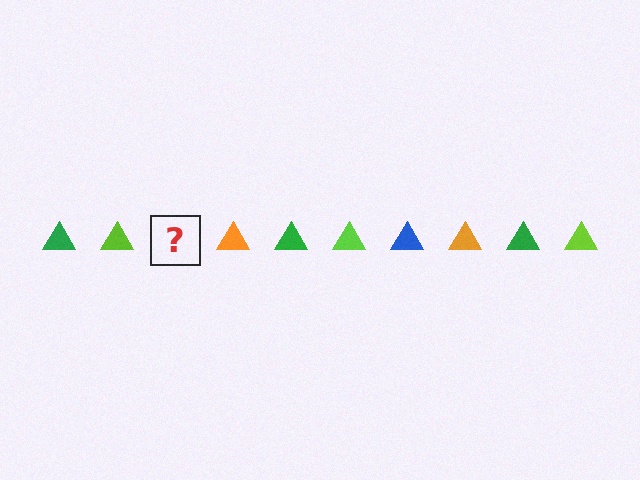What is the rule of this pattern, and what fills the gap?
The rule is that the pattern cycles through green, lime, blue, orange triangles. The gap should be filled with a blue triangle.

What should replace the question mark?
The question mark should be replaced with a blue triangle.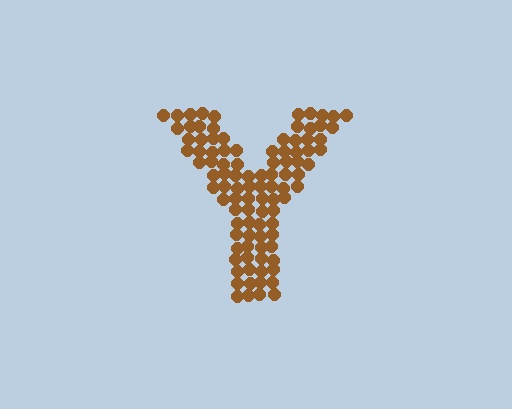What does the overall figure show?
The overall figure shows the letter Y.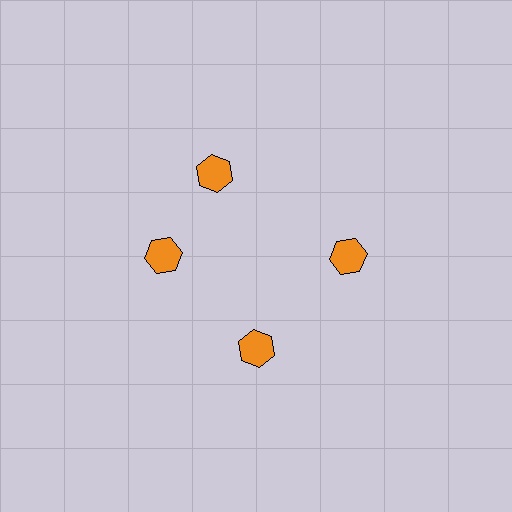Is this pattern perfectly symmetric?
No. The 4 orange hexagons are arranged in a ring, but one element near the 12 o'clock position is rotated out of alignment along the ring, breaking the 4-fold rotational symmetry.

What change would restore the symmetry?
The symmetry would be restored by rotating it back into even spacing with its neighbors so that all 4 hexagons sit at equal angles and equal distance from the center.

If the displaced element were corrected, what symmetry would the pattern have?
It would have 4-fold rotational symmetry — the pattern would map onto itself every 90 degrees.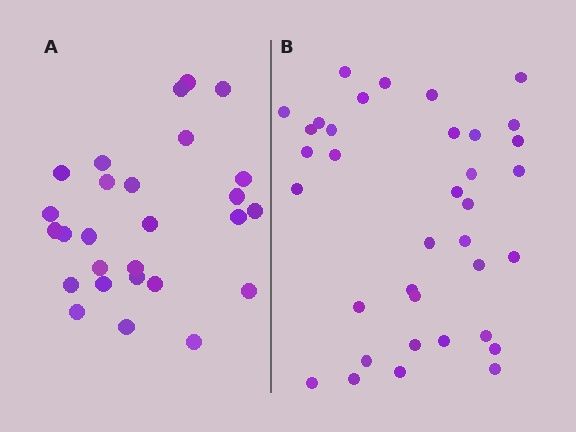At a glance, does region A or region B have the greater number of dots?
Region B (the right region) has more dots.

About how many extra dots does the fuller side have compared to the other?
Region B has roughly 8 or so more dots than region A.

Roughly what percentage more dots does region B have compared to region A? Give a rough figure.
About 35% more.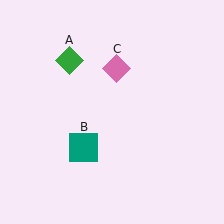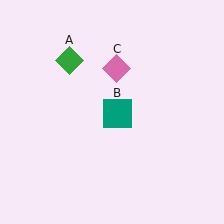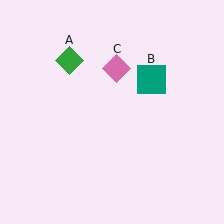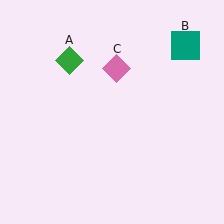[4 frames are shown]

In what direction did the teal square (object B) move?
The teal square (object B) moved up and to the right.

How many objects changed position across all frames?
1 object changed position: teal square (object B).